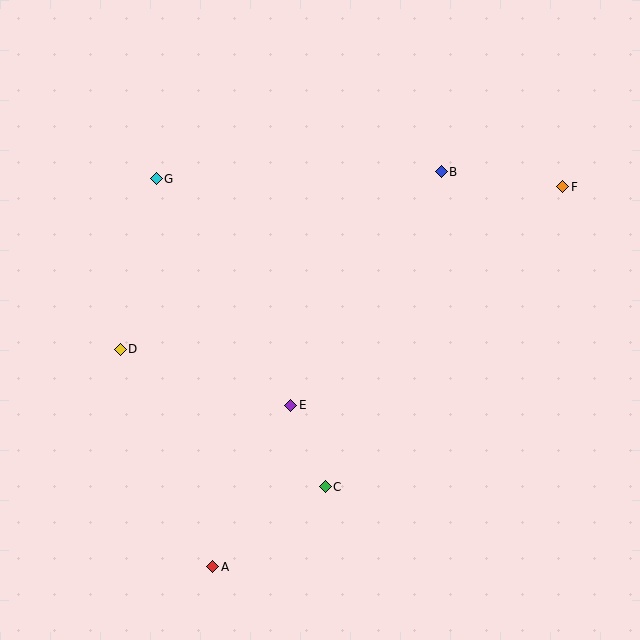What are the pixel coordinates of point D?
Point D is at (120, 349).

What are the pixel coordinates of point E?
Point E is at (291, 405).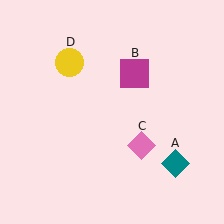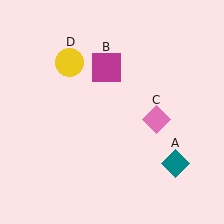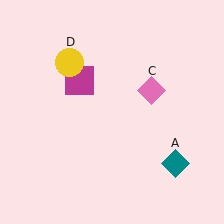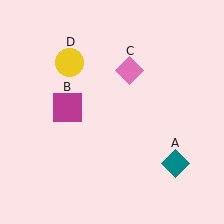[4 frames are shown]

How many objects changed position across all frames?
2 objects changed position: magenta square (object B), pink diamond (object C).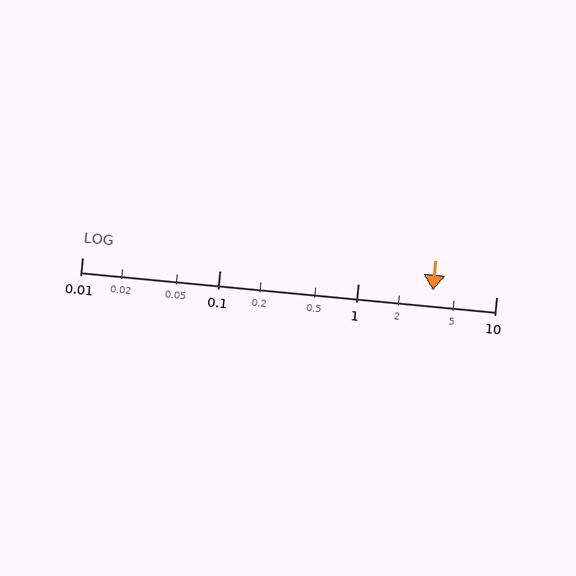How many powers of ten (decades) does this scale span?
The scale spans 3 decades, from 0.01 to 10.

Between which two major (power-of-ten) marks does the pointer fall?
The pointer is between 1 and 10.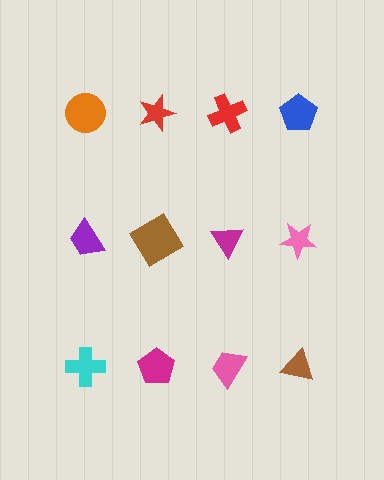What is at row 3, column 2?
A magenta pentagon.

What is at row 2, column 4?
A pink star.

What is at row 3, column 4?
A brown triangle.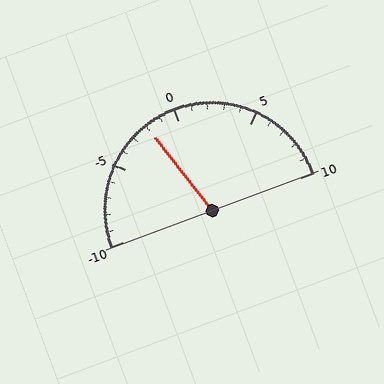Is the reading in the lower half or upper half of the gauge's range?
The reading is in the lower half of the range (-10 to 10).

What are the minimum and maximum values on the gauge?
The gauge ranges from -10 to 10.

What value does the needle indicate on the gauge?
The needle indicates approximately -2.